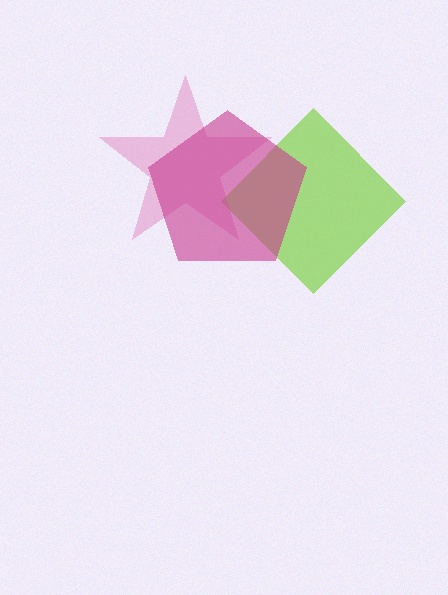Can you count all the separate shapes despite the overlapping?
Yes, there are 3 separate shapes.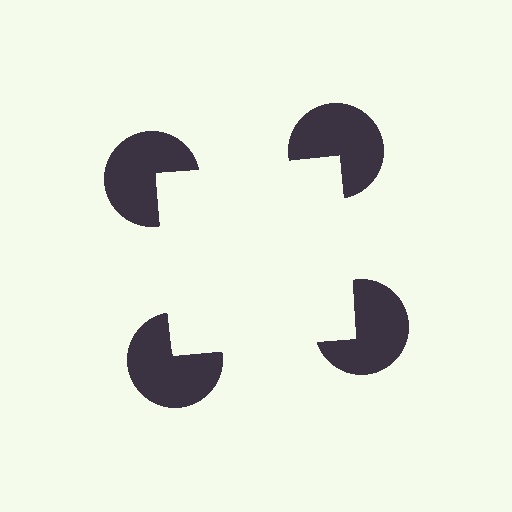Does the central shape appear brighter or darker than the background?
It typically appears slightly brighter than the background, even though no actual brightness change is drawn.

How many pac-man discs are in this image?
There are 4 — one at each vertex of the illusory square.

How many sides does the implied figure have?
4 sides.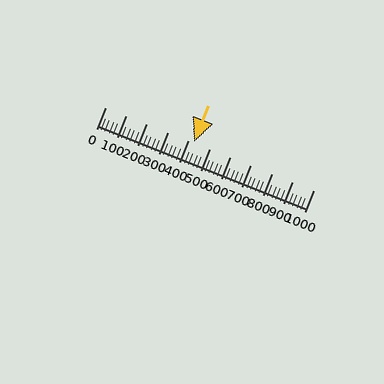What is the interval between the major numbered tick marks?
The major tick marks are spaced 100 units apart.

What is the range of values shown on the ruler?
The ruler shows values from 0 to 1000.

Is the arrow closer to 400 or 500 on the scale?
The arrow is closer to 400.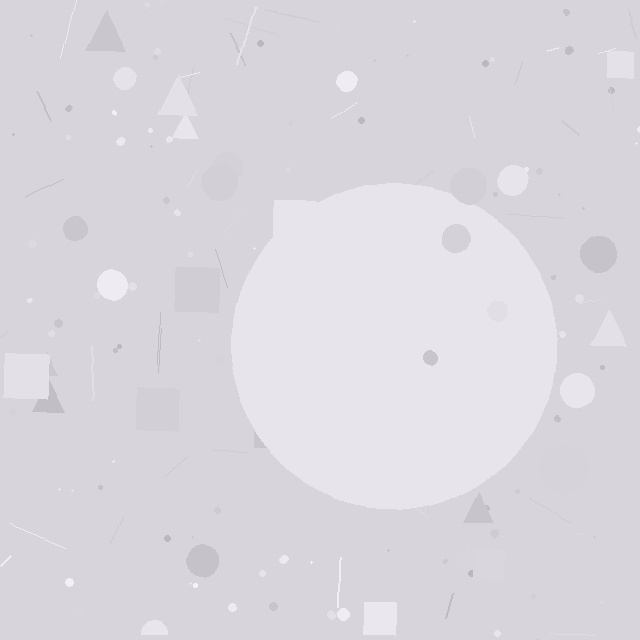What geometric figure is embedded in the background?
A circle is embedded in the background.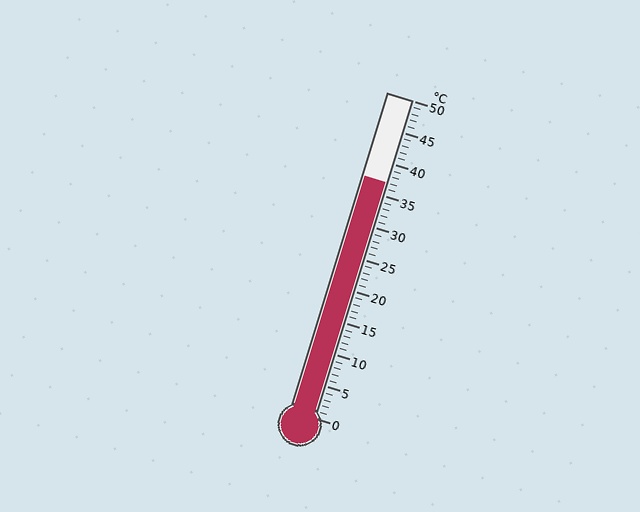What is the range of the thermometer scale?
The thermometer scale ranges from 0°C to 50°C.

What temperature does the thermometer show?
The thermometer shows approximately 37°C.